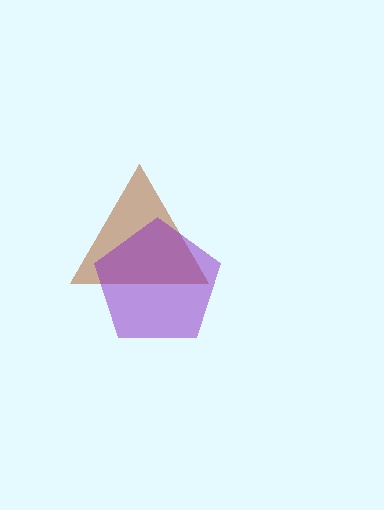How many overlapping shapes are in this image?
There are 2 overlapping shapes in the image.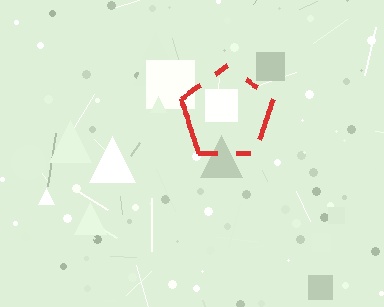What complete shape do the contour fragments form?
The contour fragments form a pentagon.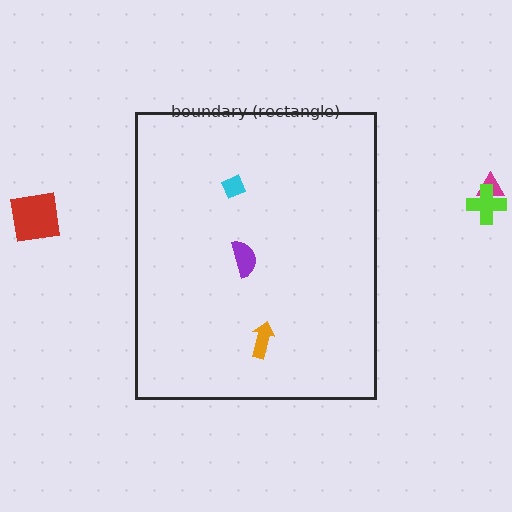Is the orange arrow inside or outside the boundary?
Inside.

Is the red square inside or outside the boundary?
Outside.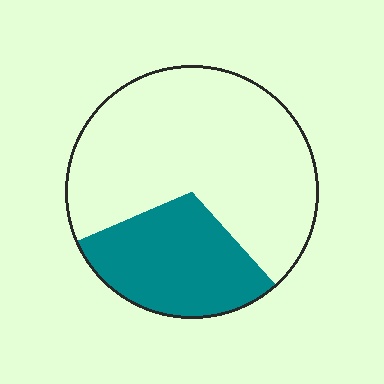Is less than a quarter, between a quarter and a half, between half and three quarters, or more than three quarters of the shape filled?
Between a quarter and a half.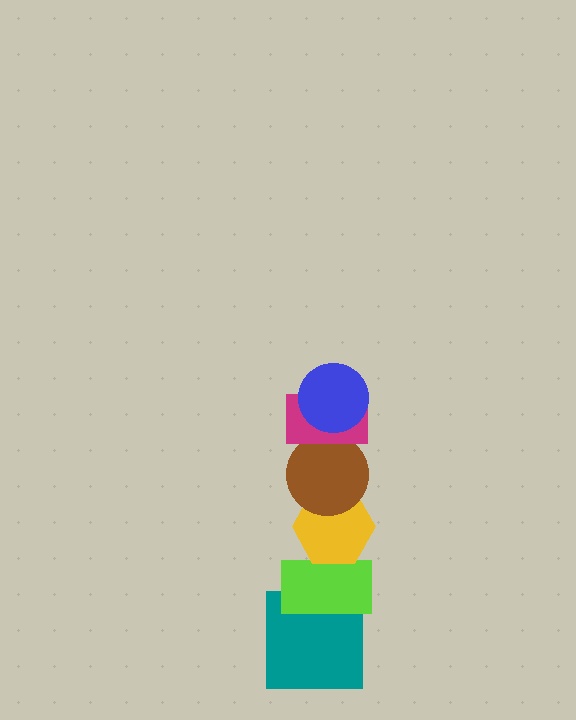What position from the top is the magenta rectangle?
The magenta rectangle is 2nd from the top.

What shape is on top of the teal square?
The lime rectangle is on top of the teal square.